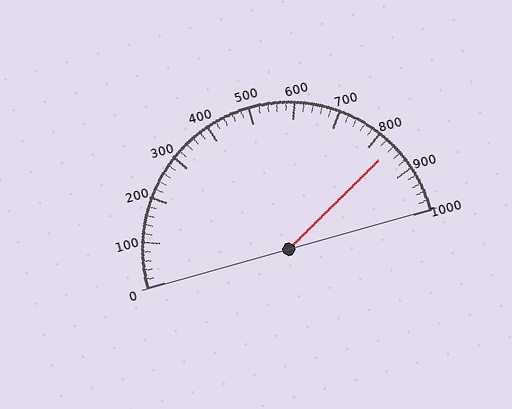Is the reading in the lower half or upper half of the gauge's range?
The reading is in the upper half of the range (0 to 1000).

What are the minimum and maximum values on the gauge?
The gauge ranges from 0 to 1000.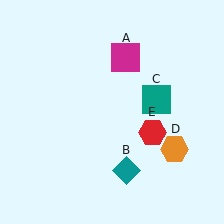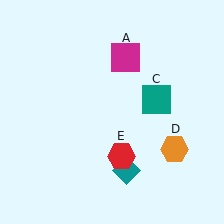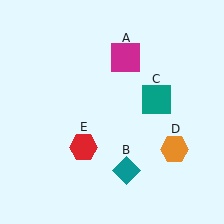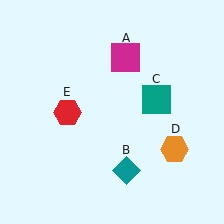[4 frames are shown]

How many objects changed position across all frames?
1 object changed position: red hexagon (object E).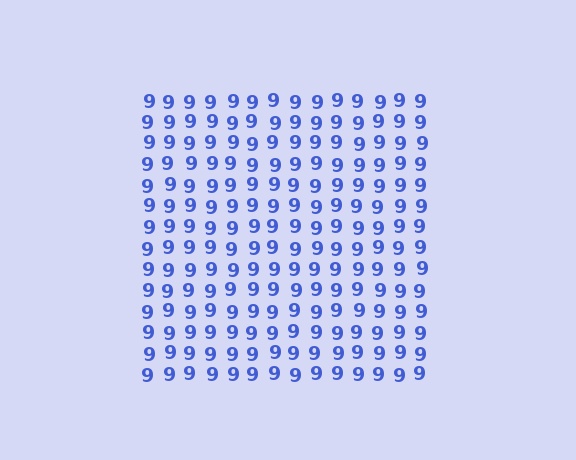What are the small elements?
The small elements are digit 9's.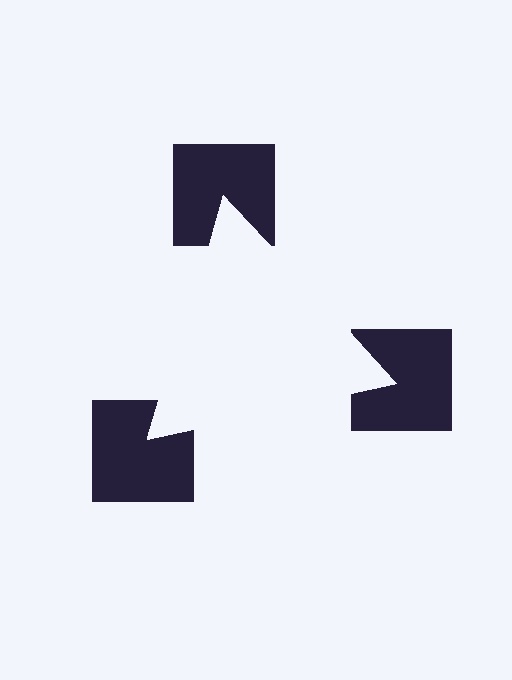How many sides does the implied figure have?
3 sides.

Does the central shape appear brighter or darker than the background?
It typically appears slightly brighter than the background, even though no actual brightness change is drawn.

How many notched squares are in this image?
There are 3 — one at each vertex of the illusory triangle.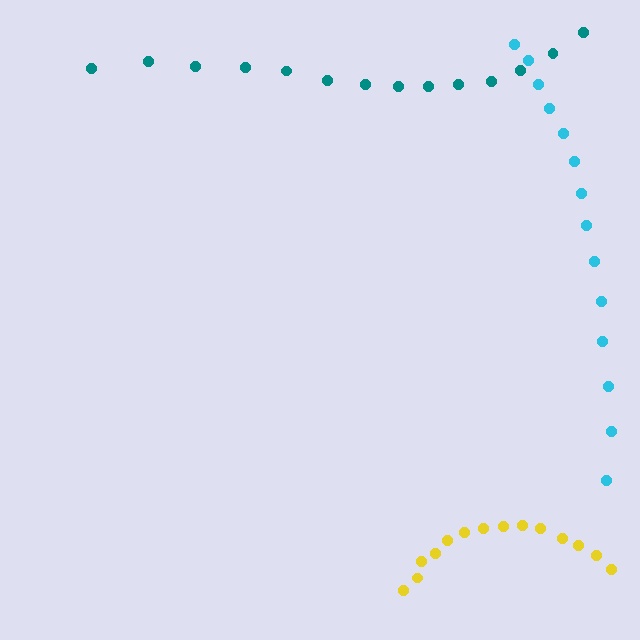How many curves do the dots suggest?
There are 3 distinct paths.